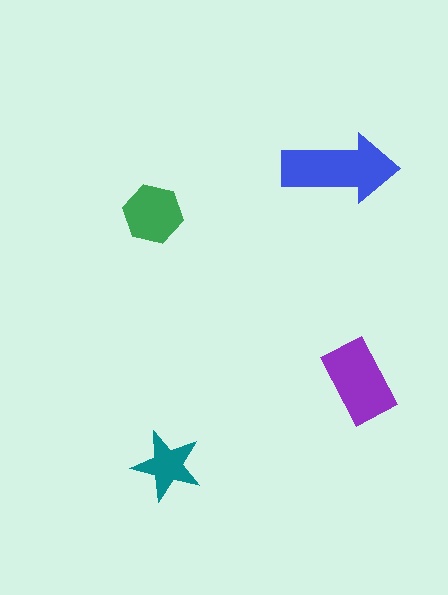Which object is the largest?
The blue arrow.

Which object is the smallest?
The teal star.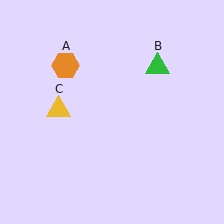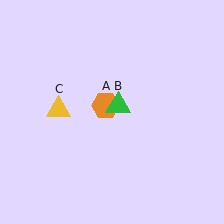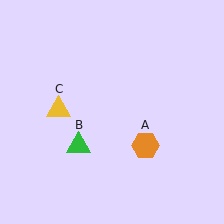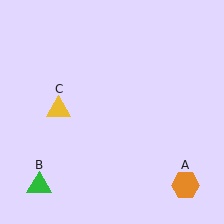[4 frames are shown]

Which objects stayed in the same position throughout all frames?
Yellow triangle (object C) remained stationary.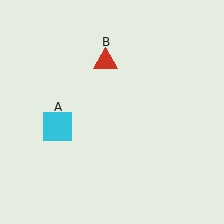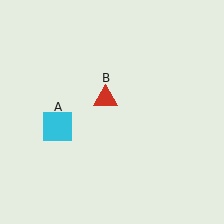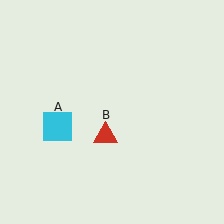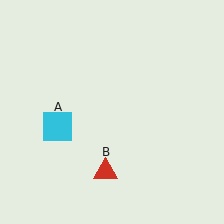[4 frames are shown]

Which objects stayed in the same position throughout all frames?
Cyan square (object A) remained stationary.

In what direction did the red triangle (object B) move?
The red triangle (object B) moved down.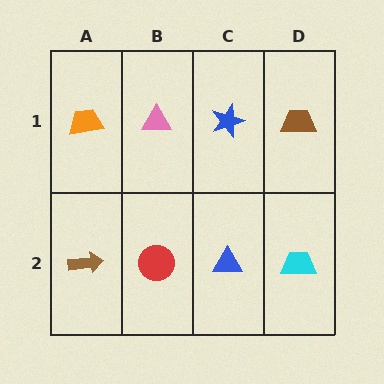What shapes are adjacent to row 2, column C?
A blue star (row 1, column C), a red circle (row 2, column B), a cyan trapezoid (row 2, column D).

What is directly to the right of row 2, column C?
A cyan trapezoid.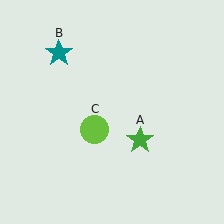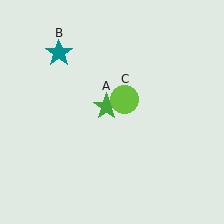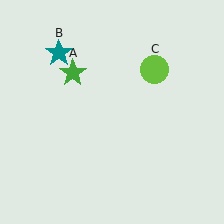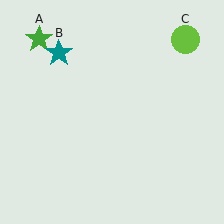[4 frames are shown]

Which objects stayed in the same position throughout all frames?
Teal star (object B) remained stationary.